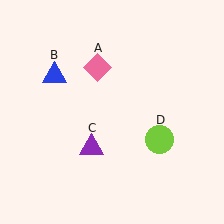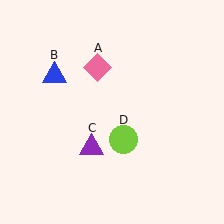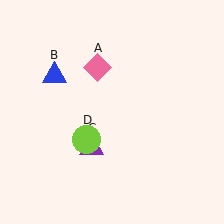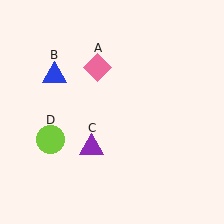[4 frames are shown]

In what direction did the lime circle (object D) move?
The lime circle (object D) moved left.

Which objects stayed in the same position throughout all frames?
Pink diamond (object A) and blue triangle (object B) and purple triangle (object C) remained stationary.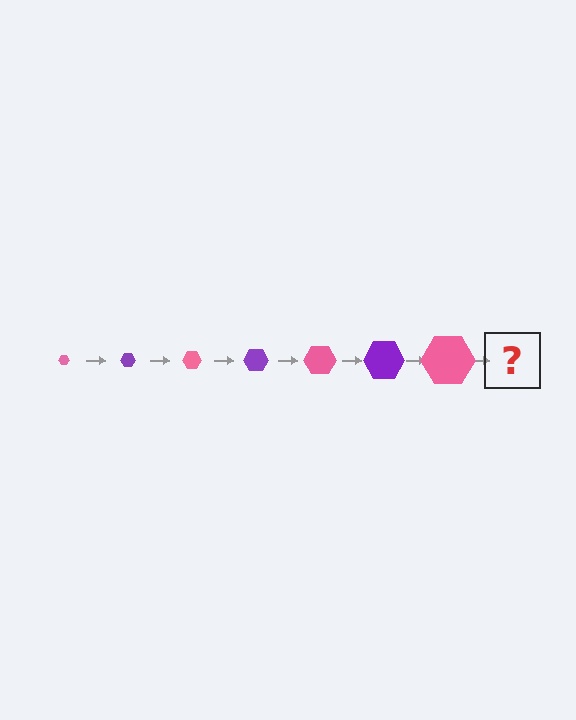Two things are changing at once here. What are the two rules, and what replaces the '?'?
The two rules are that the hexagon grows larger each step and the color cycles through pink and purple. The '?' should be a purple hexagon, larger than the previous one.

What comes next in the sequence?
The next element should be a purple hexagon, larger than the previous one.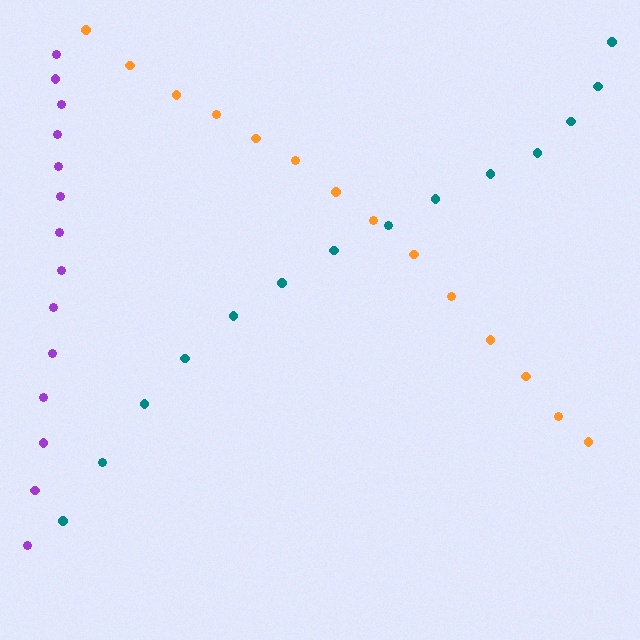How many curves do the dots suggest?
There are 3 distinct paths.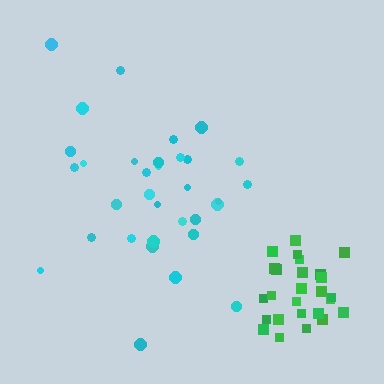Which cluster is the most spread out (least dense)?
Cyan.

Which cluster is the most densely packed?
Green.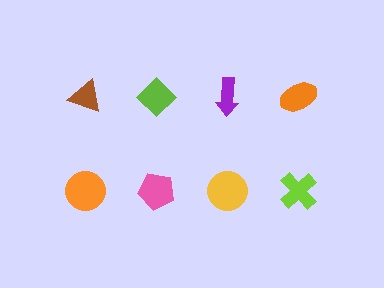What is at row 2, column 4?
A lime cross.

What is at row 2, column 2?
A pink pentagon.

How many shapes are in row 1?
4 shapes.